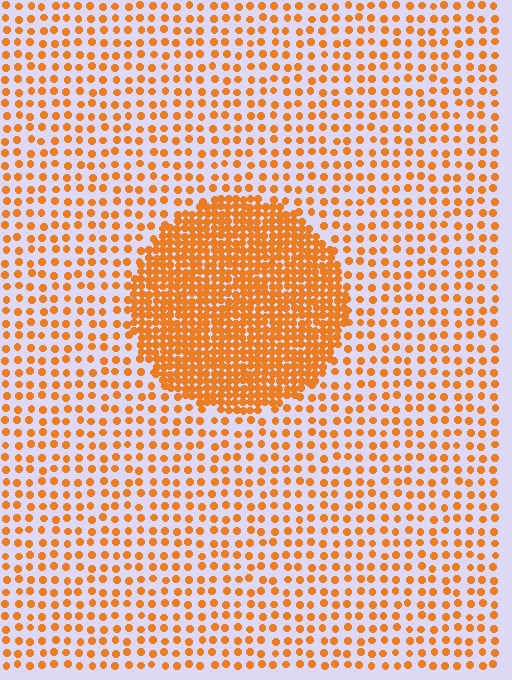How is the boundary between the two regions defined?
The boundary is defined by a change in element density (approximately 2.8x ratio). All elements are the same color, size, and shape.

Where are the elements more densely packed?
The elements are more densely packed inside the circle boundary.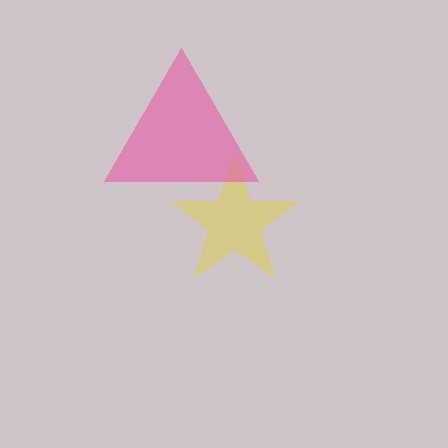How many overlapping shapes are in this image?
There are 2 overlapping shapes in the image.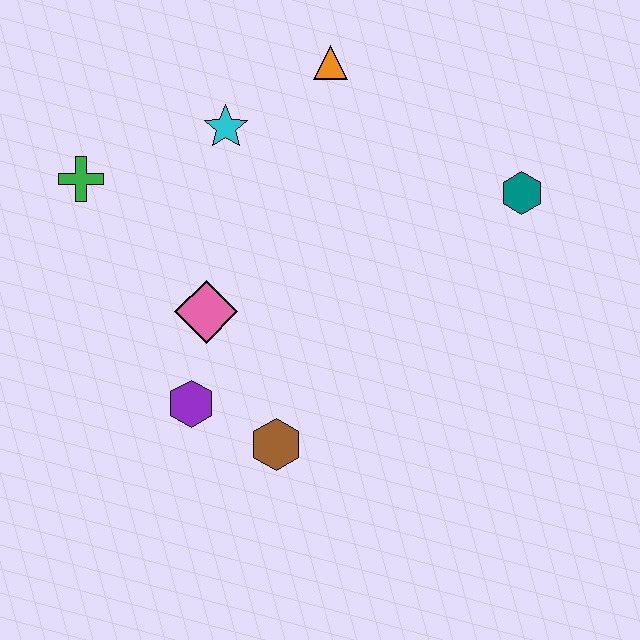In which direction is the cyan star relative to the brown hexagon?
The cyan star is above the brown hexagon.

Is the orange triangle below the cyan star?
No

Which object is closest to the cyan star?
The orange triangle is closest to the cyan star.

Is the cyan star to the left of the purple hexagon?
No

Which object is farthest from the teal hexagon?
The green cross is farthest from the teal hexagon.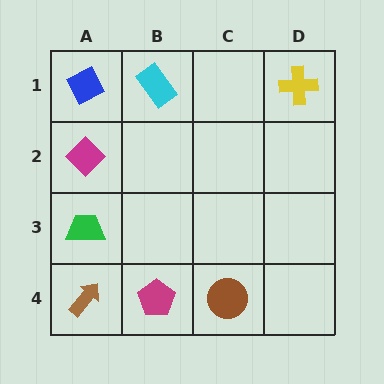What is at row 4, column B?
A magenta pentagon.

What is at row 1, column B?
A cyan rectangle.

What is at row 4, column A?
A brown arrow.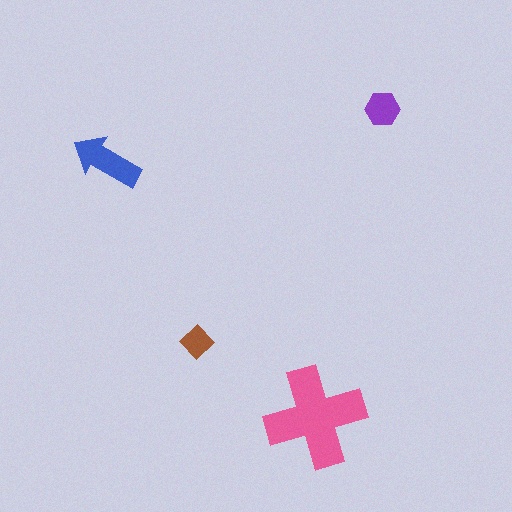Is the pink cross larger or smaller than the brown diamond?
Larger.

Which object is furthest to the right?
The purple hexagon is rightmost.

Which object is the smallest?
The brown diamond.